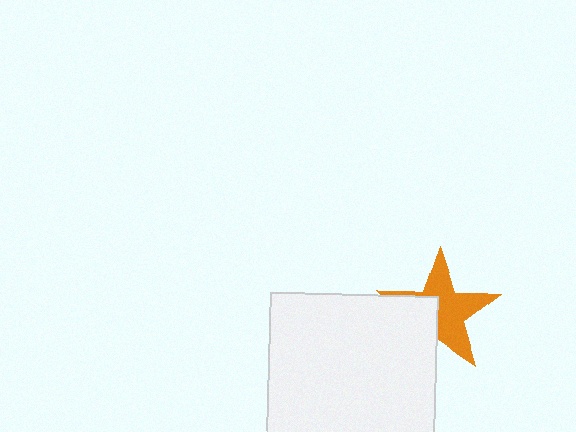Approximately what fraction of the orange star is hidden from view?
Roughly 38% of the orange star is hidden behind the white square.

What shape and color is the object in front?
The object in front is a white square.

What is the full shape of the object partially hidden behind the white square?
The partially hidden object is an orange star.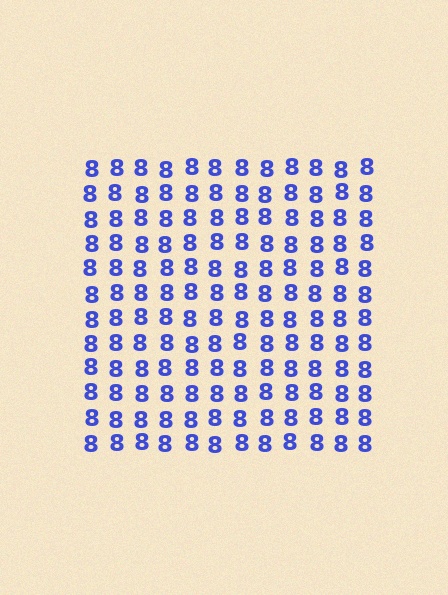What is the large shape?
The large shape is a square.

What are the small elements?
The small elements are digit 8's.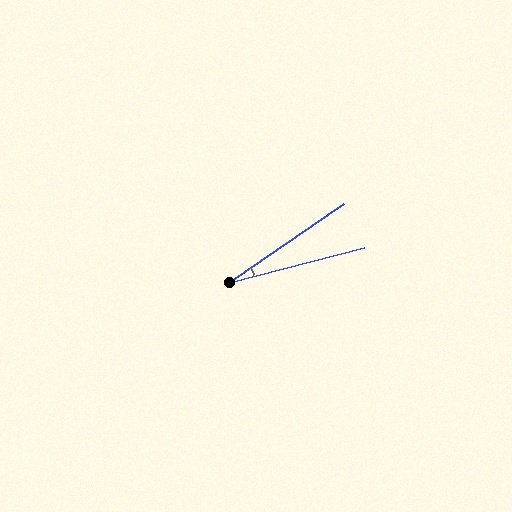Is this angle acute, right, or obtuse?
It is acute.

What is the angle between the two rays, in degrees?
Approximately 20 degrees.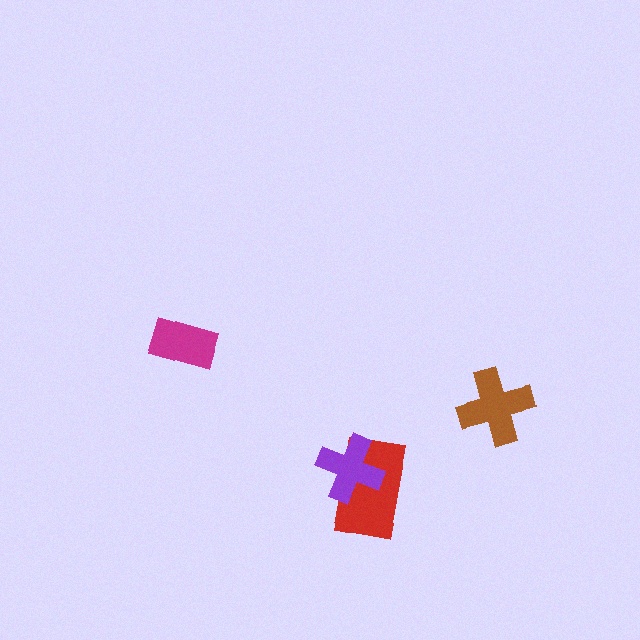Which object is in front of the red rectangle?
The purple cross is in front of the red rectangle.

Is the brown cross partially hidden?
No, no other shape covers it.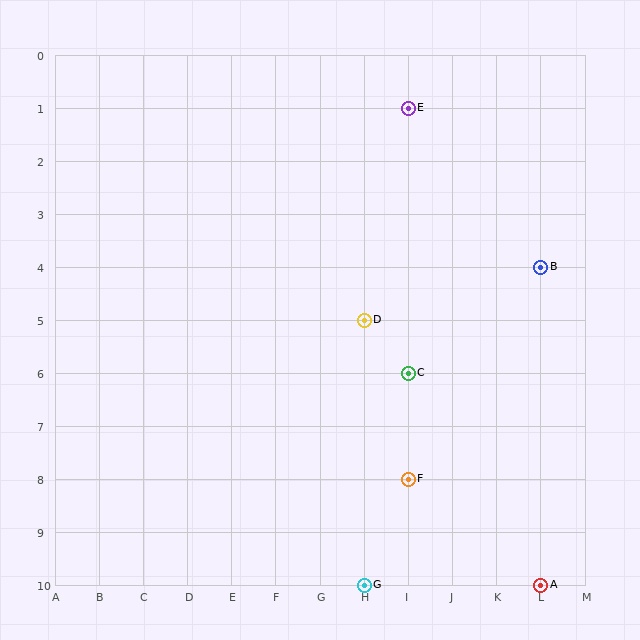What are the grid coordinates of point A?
Point A is at grid coordinates (L, 10).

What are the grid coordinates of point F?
Point F is at grid coordinates (I, 8).